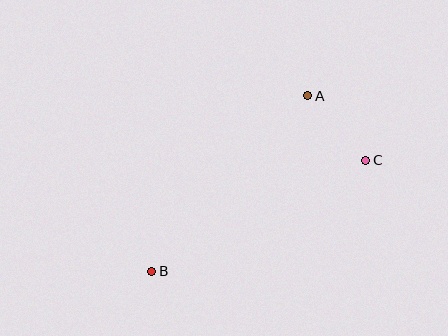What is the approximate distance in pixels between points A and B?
The distance between A and B is approximately 235 pixels.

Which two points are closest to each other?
Points A and C are closest to each other.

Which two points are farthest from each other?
Points B and C are farthest from each other.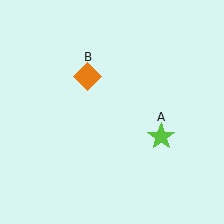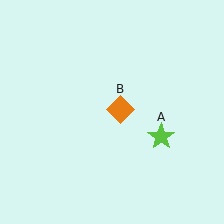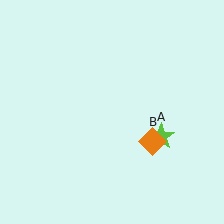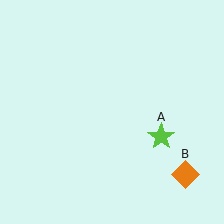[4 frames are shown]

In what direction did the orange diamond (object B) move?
The orange diamond (object B) moved down and to the right.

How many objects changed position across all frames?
1 object changed position: orange diamond (object B).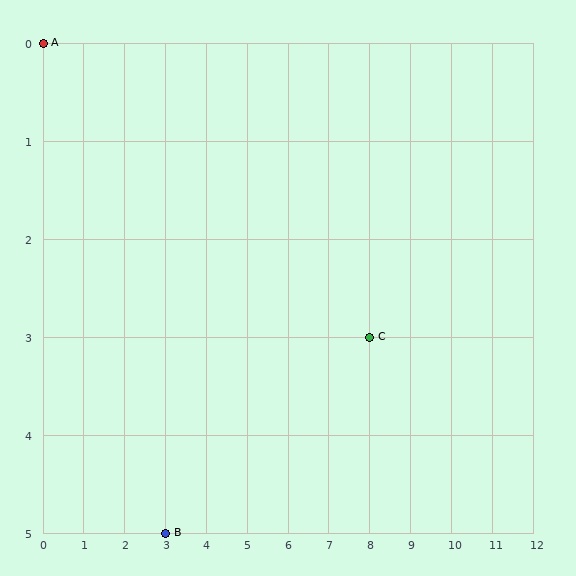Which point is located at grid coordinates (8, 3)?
Point C is at (8, 3).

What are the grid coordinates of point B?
Point B is at grid coordinates (3, 5).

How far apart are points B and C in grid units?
Points B and C are 5 columns and 2 rows apart (about 5.4 grid units diagonally).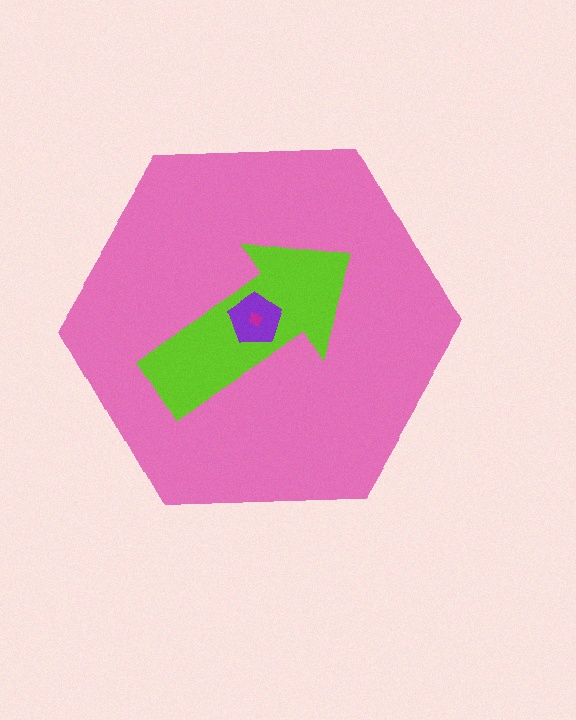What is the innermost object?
The magenta diamond.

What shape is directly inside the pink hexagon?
The lime arrow.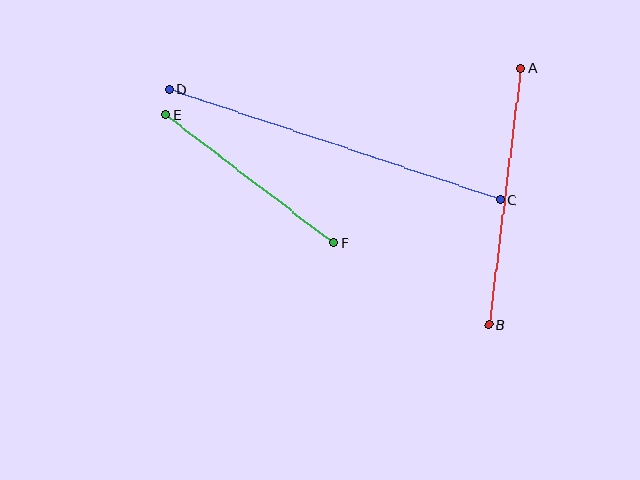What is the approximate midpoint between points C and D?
The midpoint is at approximately (335, 145) pixels.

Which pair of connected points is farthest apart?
Points C and D are farthest apart.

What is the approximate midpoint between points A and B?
The midpoint is at approximately (505, 196) pixels.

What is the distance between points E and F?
The distance is approximately 211 pixels.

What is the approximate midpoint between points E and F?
The midpoint is at approximately (250, 179) pixels.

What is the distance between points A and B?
The distance is approximately 259 pixels.